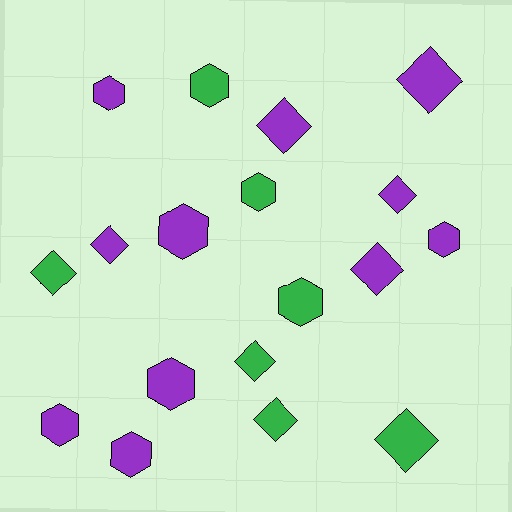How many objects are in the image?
There are 18 objects.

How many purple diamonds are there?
There are 5 purple diamonds.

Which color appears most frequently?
Purple, with 11 objects.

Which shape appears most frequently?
Hexagon, with 9 objects.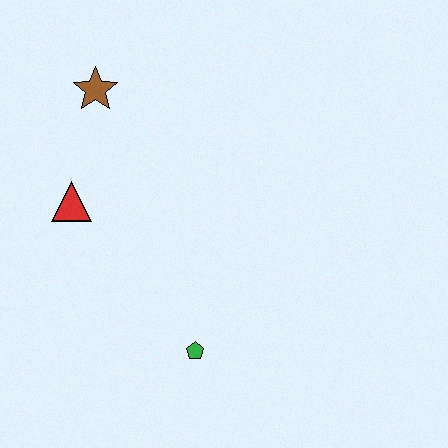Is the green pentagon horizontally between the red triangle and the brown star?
No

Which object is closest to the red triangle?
The brown star is closest to the red triangle.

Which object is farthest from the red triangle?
The green pentagon is farthest from the red triangle.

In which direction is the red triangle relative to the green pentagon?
The red triangle is above the green pentagon.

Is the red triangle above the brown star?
No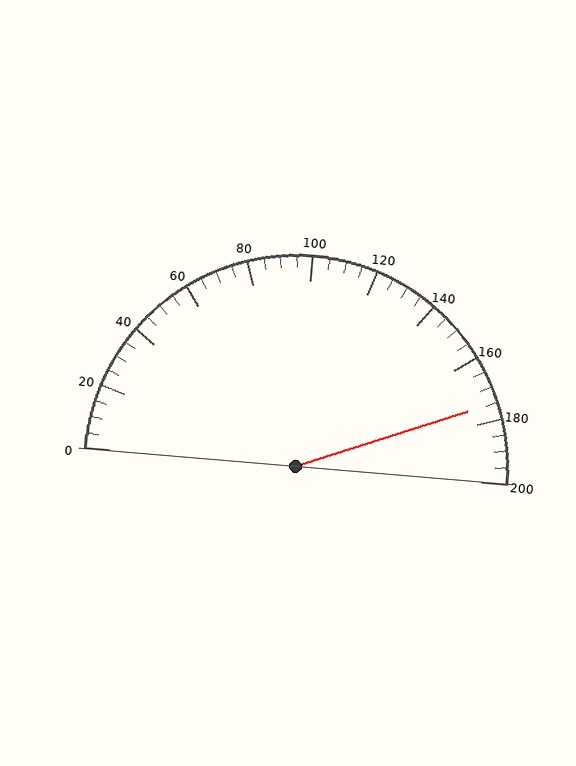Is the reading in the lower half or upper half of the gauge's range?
The reading is in the upper half of the range (0 to 200).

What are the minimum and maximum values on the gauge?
The gauge ranges from 0 to 200.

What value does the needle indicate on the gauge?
The needle indicates approximately 175.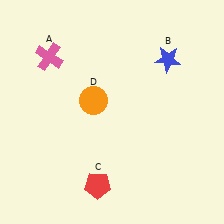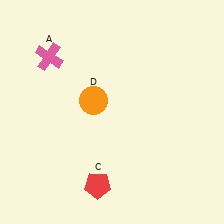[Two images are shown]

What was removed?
The blue star (B) was removed in Image 2.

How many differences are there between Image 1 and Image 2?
There is 1 difference between the two images.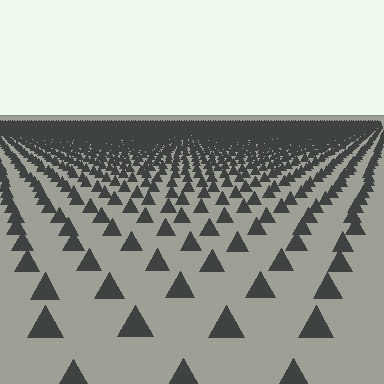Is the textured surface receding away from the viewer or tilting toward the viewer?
The surface is receding away from the viewer. Texture elements get smaller and denser toward the top.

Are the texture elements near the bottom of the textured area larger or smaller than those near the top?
Larger. Near the bottom, elements are closer to the viewer and appear at a bigger on-screen size.